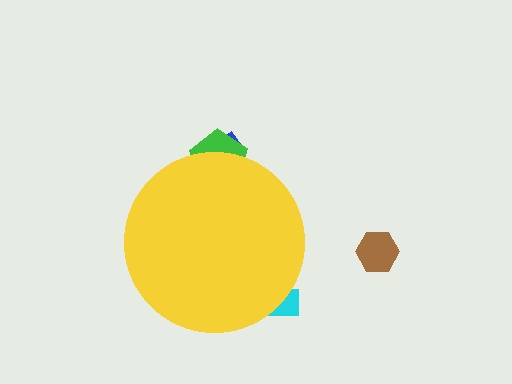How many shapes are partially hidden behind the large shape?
3 shapes are partially hidden.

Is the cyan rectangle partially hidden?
Yes, the cyan rectangle is partially hidden behind the yellow circle.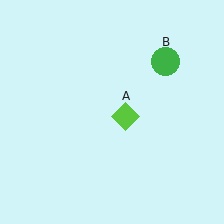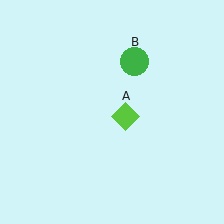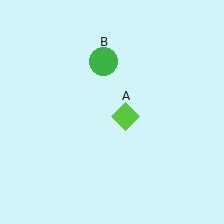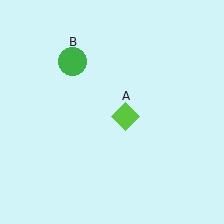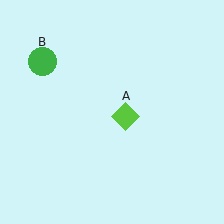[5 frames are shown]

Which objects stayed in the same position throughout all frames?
Lime diamond (object A) remained stationary.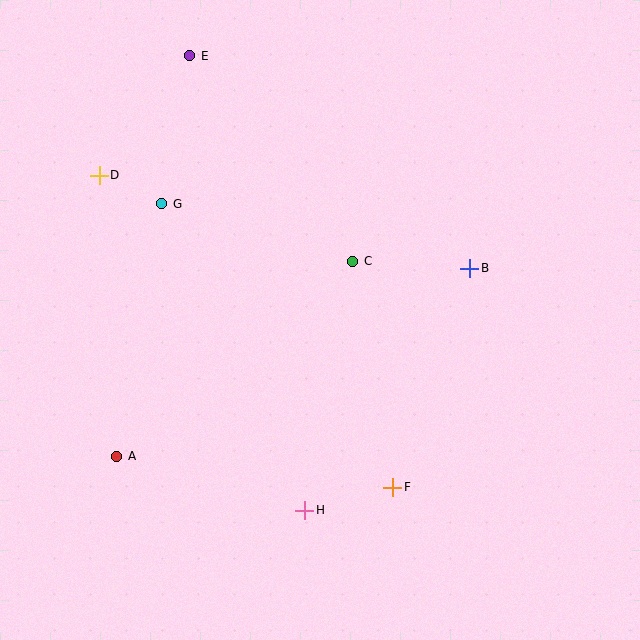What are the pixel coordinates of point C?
Point C is at (353, 261).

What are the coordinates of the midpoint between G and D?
The midpoint between G and D is at (130, 190).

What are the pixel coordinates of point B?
Point B is at (470, 268).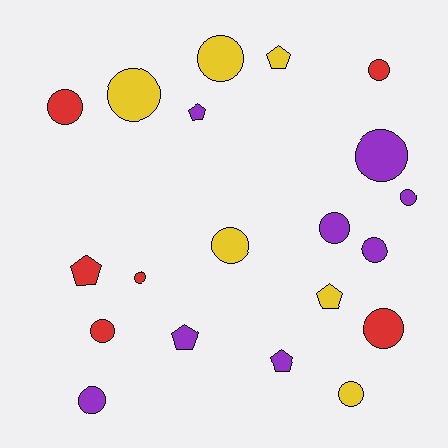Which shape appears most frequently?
Circle, with 14 objects.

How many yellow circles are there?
There are 4 yellow circles.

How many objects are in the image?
There are 20 objects.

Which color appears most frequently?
Purple, with 8 objects.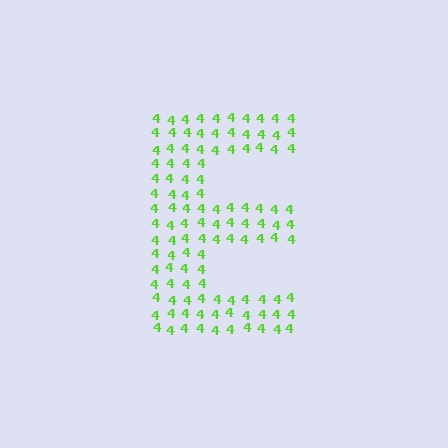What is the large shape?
The large shape is the letter E.